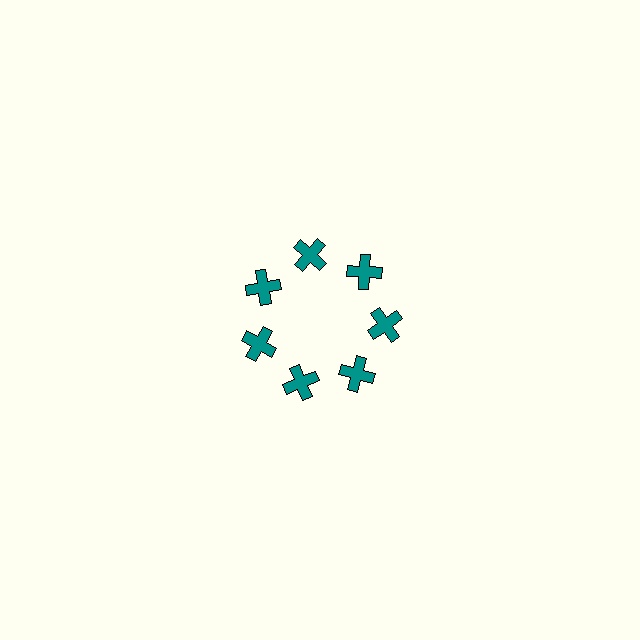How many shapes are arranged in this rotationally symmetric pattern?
There are 7 shapes, arranged in 7 groups of 1.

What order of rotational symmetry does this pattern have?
This pattern has 7-fold rotational symmetry.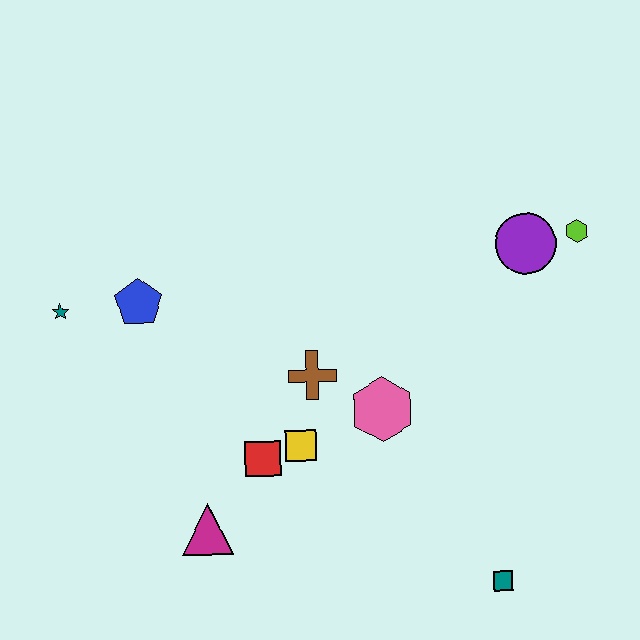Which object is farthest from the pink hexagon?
The teal star is farthest from the pink hexagon.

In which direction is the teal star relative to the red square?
The teal star is to the left of the red square.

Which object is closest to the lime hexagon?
The purple circle is closest to the lime hexagon.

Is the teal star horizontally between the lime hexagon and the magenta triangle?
No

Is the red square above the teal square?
Yes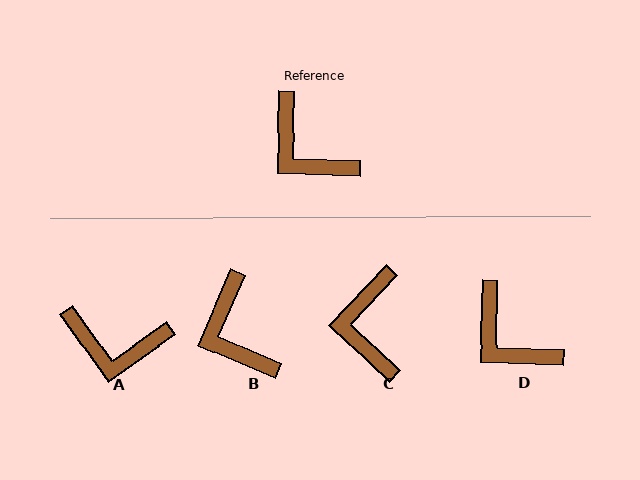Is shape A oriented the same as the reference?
No, it is off by about 37 degrees.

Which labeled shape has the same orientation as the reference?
D.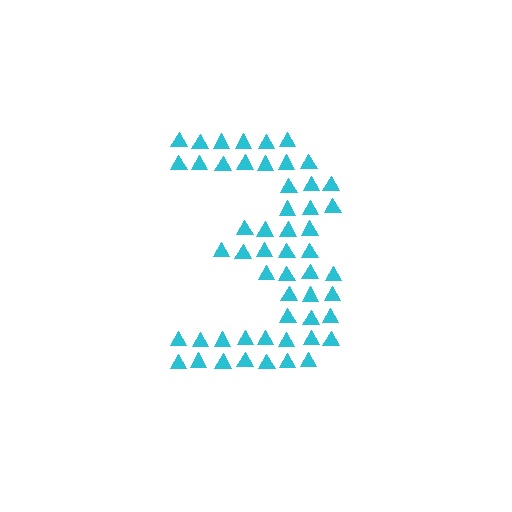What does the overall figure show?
The overall figure shows the digit 3.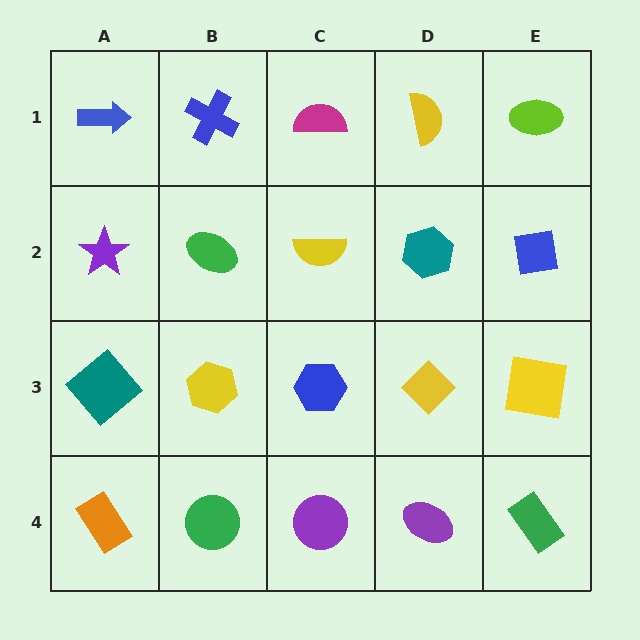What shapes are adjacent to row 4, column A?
A teal diamond (row 3, column A), a green circle (row 4, column B).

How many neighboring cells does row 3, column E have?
3.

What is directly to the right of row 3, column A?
A yellow hexagon.